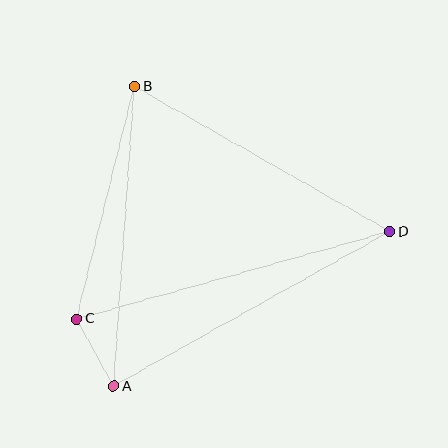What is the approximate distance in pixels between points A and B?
The distance between A and B is approximately 301 pixels.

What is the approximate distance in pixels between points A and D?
The distance between A and D is approximately 317 pixels.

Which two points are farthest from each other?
Points C and D are farthest from each other.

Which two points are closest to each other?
Points A and C are closest to each other.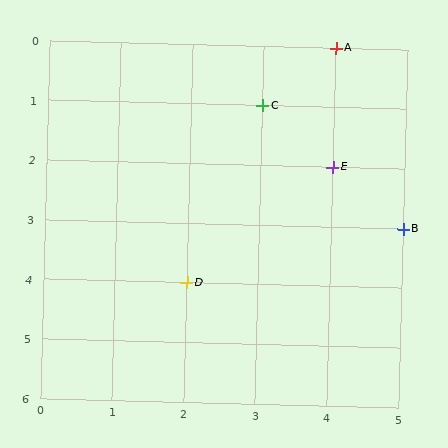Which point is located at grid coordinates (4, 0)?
Point A is at (4, 0).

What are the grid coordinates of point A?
Point A is at grid coordinates (4, 0).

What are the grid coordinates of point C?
Point C is at grid coordinates (3, 1).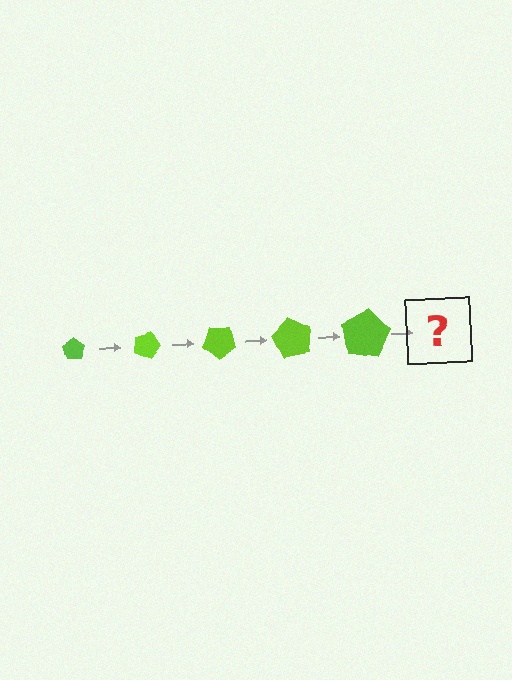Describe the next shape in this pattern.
It should be a pentagon, larger than the previous one and rotated 100 degrees from the start.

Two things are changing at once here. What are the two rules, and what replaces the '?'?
The two rules are that the pentagon grows larger each step and it rotates 20 degrees each step. The '?' should be a pentagon, larger than the previous one and rotated 100 degrees from the start.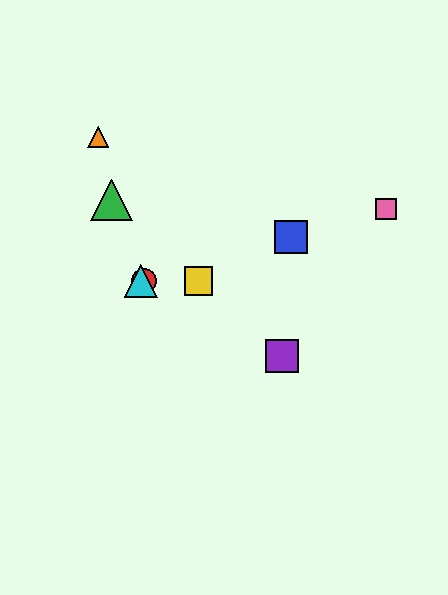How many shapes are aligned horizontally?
3 shapes (the red circle, the yellow square, the cyan triangle) are aligned horizontally.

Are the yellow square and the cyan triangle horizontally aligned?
Yes, both are at y≈281.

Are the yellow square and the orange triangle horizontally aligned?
No, the yellow square is at y≈281 and the orange triangle is at y≈137.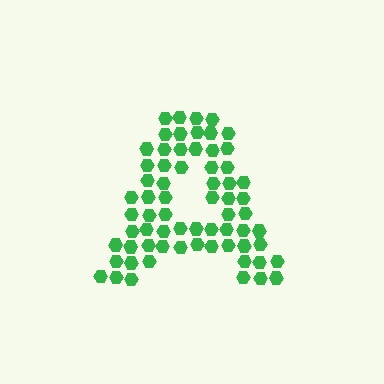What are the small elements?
The small elements are hexagons.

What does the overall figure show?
The overall figure shows the letter A.